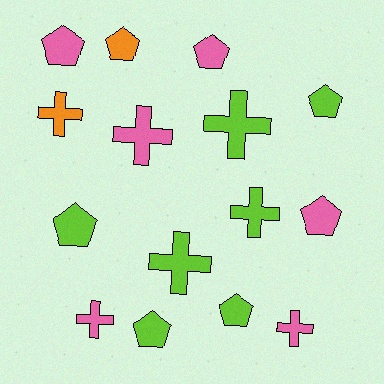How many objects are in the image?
There are 15 objects.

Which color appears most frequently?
Lime, with 7 objects.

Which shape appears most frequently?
Pentagon, with 8 objects.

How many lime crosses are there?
There are 3 lime crosses.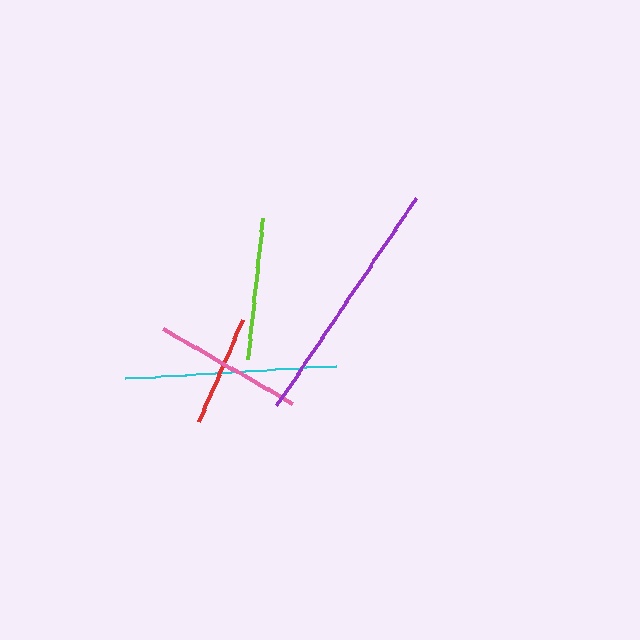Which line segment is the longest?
The purple line is the longest at approximately 249 pixels.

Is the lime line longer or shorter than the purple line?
The purple line is longer than the lime line.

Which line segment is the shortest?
The red line is the shortest at approximately 111 pixels.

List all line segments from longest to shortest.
From longest to shortest: purple, cyan, pink, lime, red.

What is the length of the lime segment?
The lime segment is approximately 142 pixels long.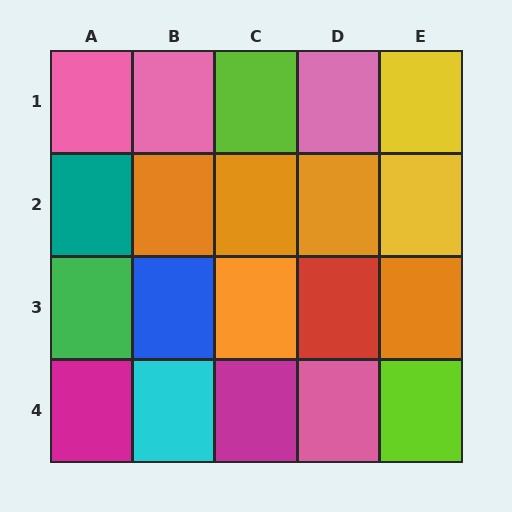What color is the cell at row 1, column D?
Pink.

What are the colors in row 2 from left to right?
Teal, orange, orange, orange, yellow.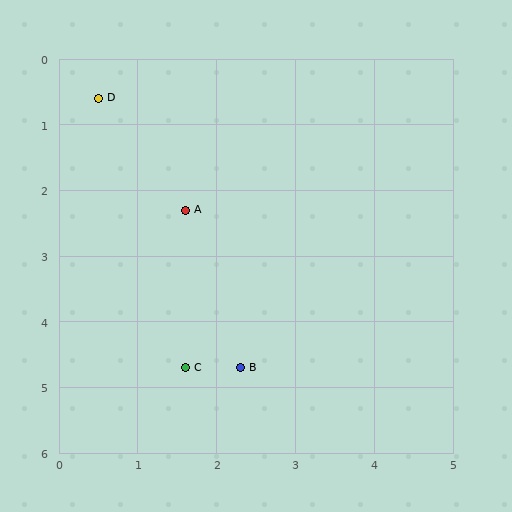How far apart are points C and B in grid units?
Points C and B are about 0.7 grid units apart.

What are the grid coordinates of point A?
Point A is at approximately (1.6, 2.3).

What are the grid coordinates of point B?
Point B is at approximately (2.3, 4.7).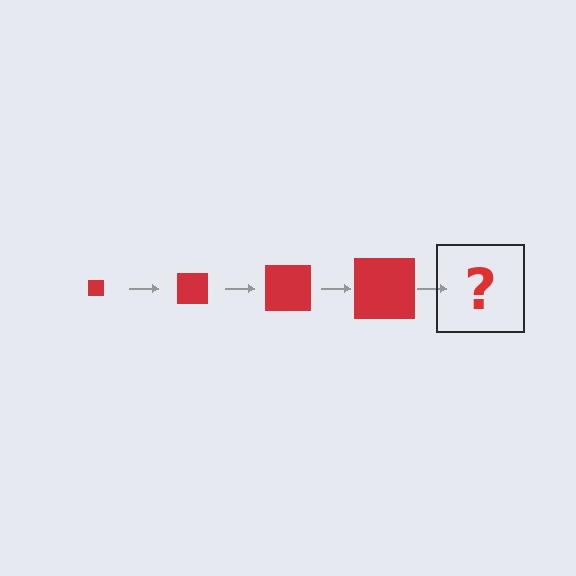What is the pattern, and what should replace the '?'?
The pattern is that the square gets progressively larger each step. The '?' should be a red square, larger than the previous one.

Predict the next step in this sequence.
The next step is a red square, larger than the previous one.